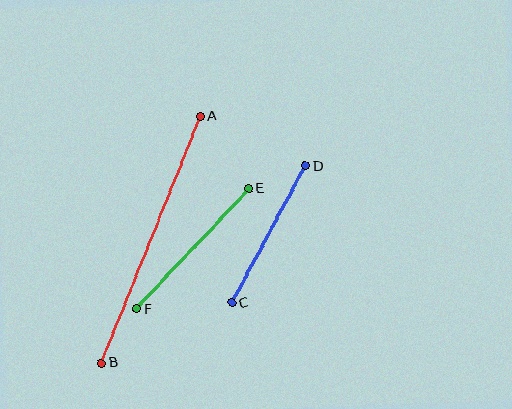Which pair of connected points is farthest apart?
Points A and B are farthest apart.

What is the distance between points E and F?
The distance is approximately 165 pixels.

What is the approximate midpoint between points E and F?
The midpoint is at approximately (192, 249) pixels.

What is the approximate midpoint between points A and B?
The midpoint is at approximately (151, 240) pixels.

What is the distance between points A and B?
The distance is approximately 266 pixels.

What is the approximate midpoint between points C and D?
The midpoint is at approximately (269, 234) pixels.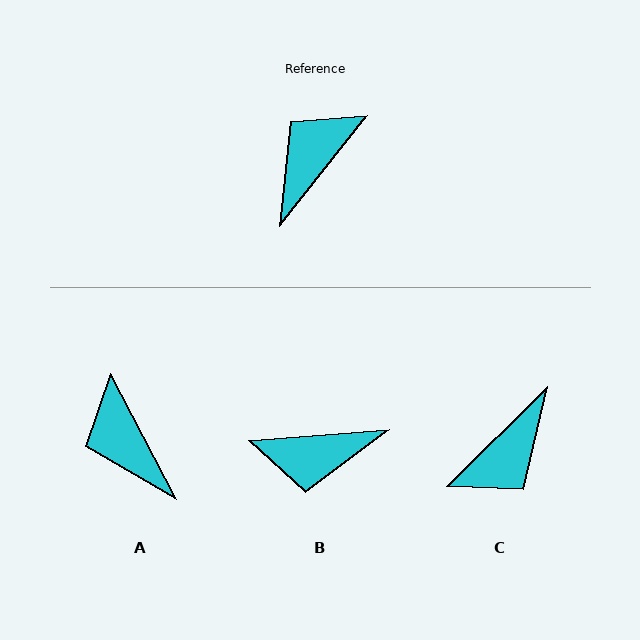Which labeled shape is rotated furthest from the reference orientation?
C, about 173 degrees away.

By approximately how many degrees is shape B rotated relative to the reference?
Approximately 133 degrees counter-clockwise.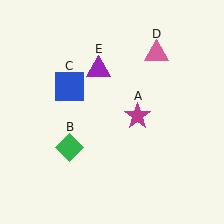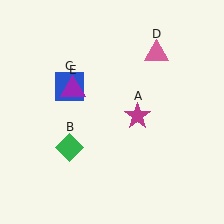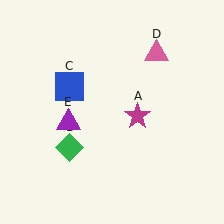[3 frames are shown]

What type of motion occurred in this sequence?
The purple triangle (object E) rotated counterclockwise around the center of the scene.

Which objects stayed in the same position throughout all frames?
Magenta star (object A) and green diamond (object B) and blue square (object C) and pink triangle (object D) remained stationary.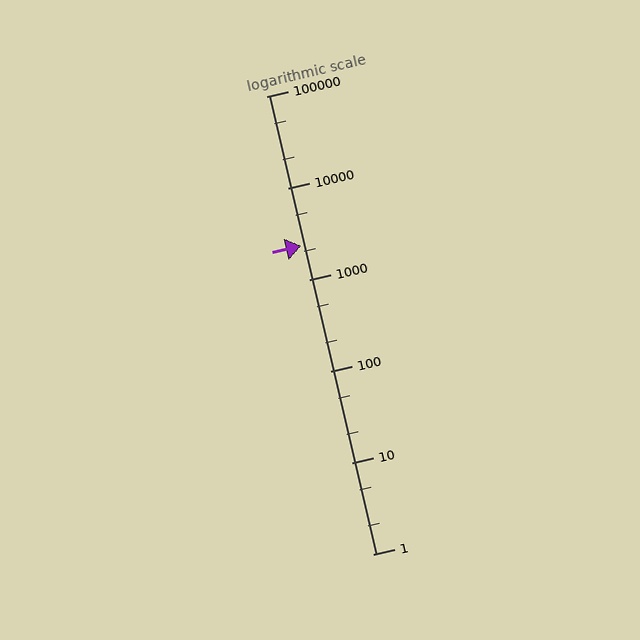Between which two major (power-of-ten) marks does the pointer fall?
The pointer is between 1000 and 10000.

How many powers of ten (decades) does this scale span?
The scale spans 5 decades, from 1 to 100000.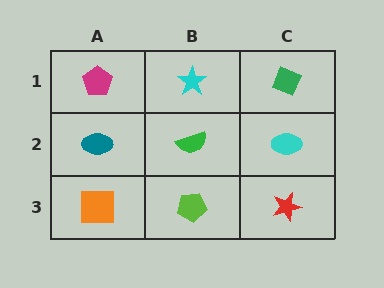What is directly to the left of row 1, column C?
A cyan star.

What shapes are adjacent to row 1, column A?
A teal ellipse (row 2, column A), a cyan star (row 1, column B).